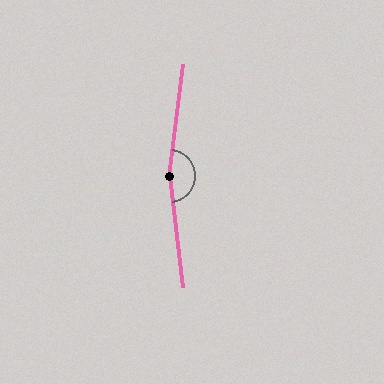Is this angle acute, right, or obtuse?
It is obtuse.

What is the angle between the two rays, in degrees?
Approximately 166 degrees.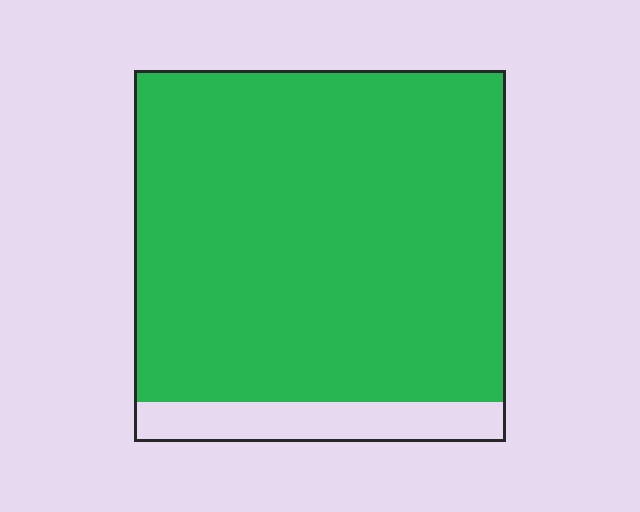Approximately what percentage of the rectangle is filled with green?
Approximately 90%.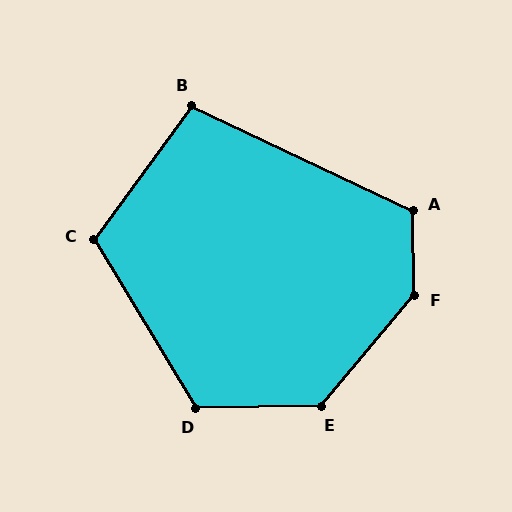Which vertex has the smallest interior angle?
B, at approximately 101 degrees.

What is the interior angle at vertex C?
Approximately 113 degrees (obtuse).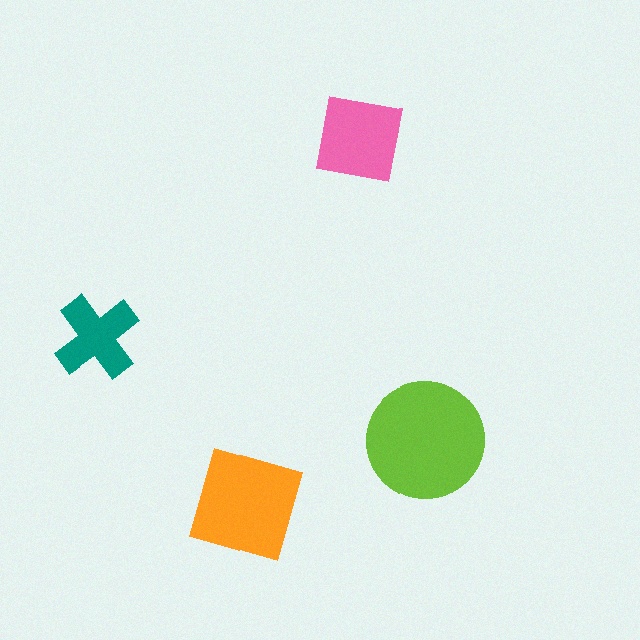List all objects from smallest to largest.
The teal cross, the pink square, the orange diamond, the lime circle.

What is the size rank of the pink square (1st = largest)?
3rd.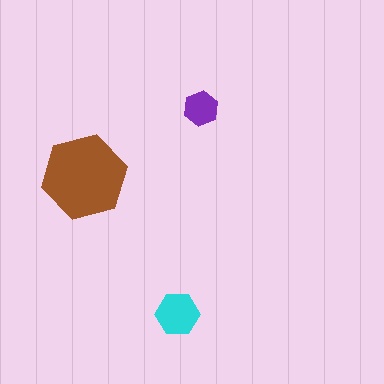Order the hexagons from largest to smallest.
the brown one, the cyan one, the purple one.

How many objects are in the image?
There are 3 objects in the image.